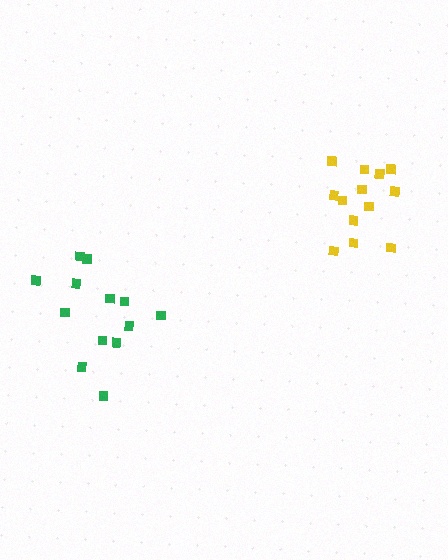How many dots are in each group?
Group 1: 13 dots, Group 2: 13 dots (26 total).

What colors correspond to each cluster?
The clusters are colored: yellow, green.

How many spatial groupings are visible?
There are 2 spatial groupings.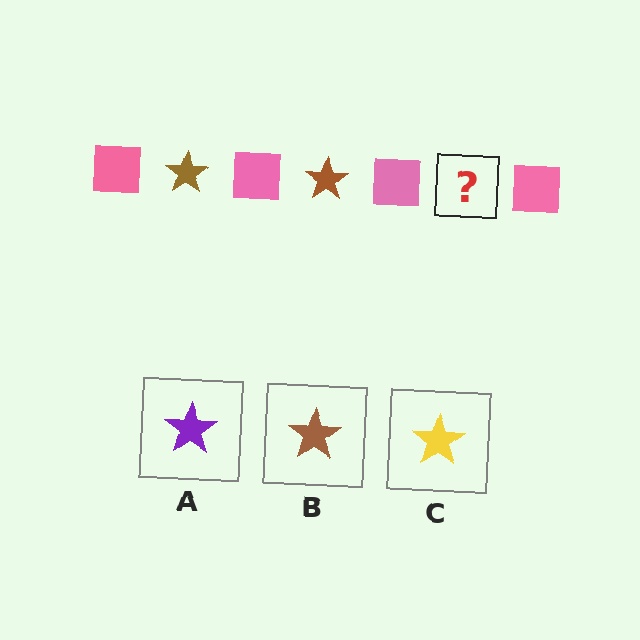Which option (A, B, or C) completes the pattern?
B.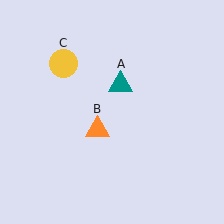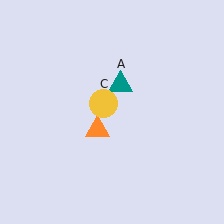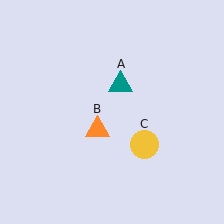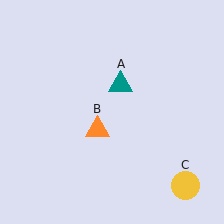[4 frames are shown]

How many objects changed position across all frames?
1 object changed position: yellow circle (object C).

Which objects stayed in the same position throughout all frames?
Teal triangle (object A) and orange triangle (object B) remained stationary.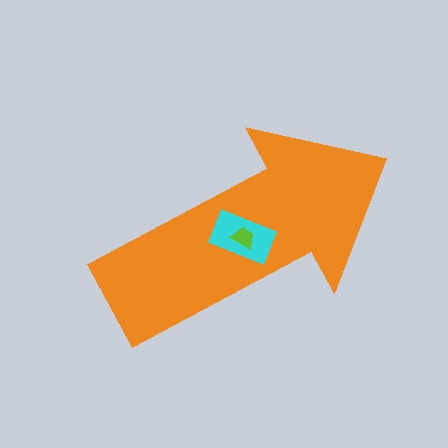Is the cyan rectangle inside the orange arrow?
Yes.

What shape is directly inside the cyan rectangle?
The lime trapezoid.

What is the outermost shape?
The orange arrow.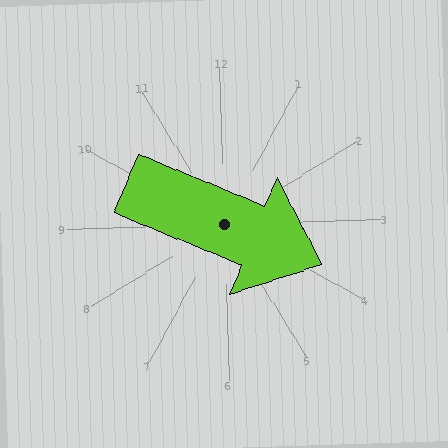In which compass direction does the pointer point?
Southeast.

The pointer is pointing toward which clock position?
Roughly 4 o'clock.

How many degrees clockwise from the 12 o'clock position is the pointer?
Approximately 114 degrees.